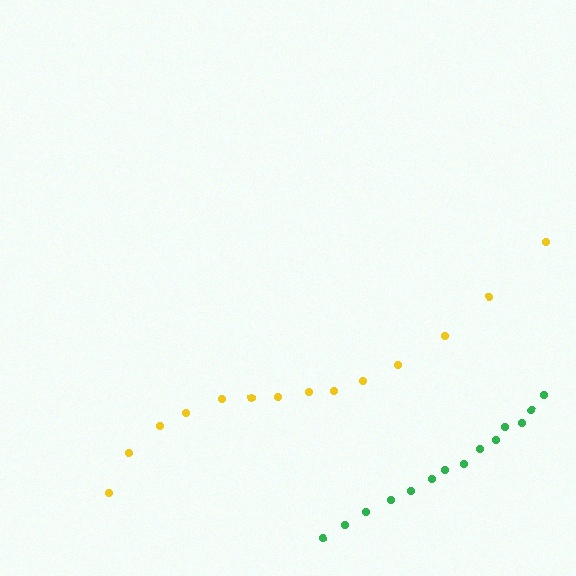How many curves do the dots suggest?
There are 2 distinct paths.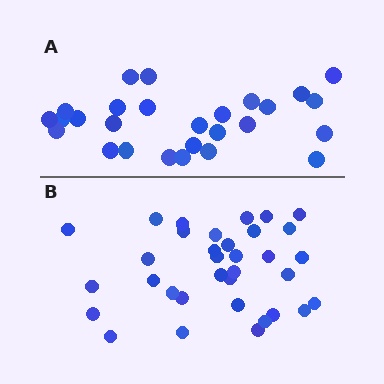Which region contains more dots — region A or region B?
Region B (the bottom region) has more dots.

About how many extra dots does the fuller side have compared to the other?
Region B has roughly 8 or so more dots than region A.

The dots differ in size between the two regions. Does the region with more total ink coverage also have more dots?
No. Region A has more total ink coverage because its dots are larger, but region B actually contains more individual dots. Total area can be misleading — the number of items is what matters here.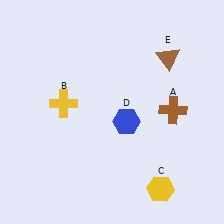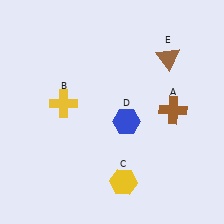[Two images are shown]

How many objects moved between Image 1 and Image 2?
1 object moved between the two images.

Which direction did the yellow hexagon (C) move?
The yellow hexagon (C) moved left.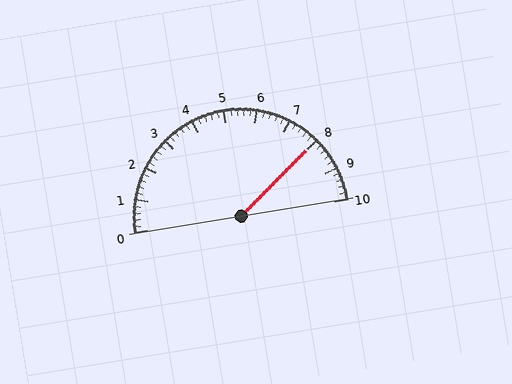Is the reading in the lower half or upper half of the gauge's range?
The reading is in the upper half of the range (0 to 10).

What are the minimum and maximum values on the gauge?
The gauge ranges from 0 to 10.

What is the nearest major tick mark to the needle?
The nearest major tick mark is 8.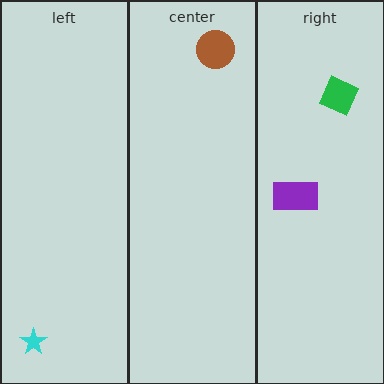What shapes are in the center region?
The brown circle.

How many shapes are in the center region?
1.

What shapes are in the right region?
The green square, the purple rectangle.